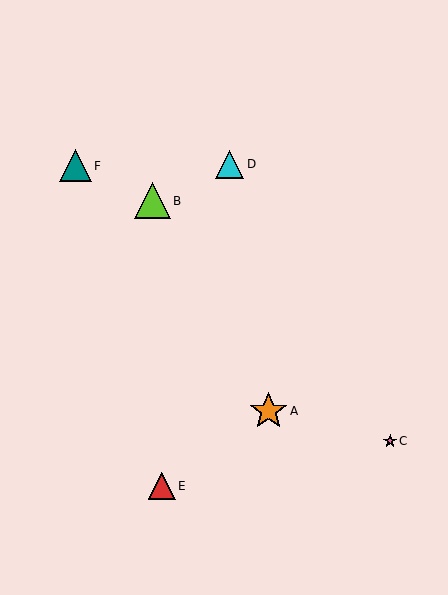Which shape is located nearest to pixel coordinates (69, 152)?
The teal triangle (labeled F) at (75, 166) is nearest to that location.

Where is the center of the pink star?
The center of the pink star is at (390, 441).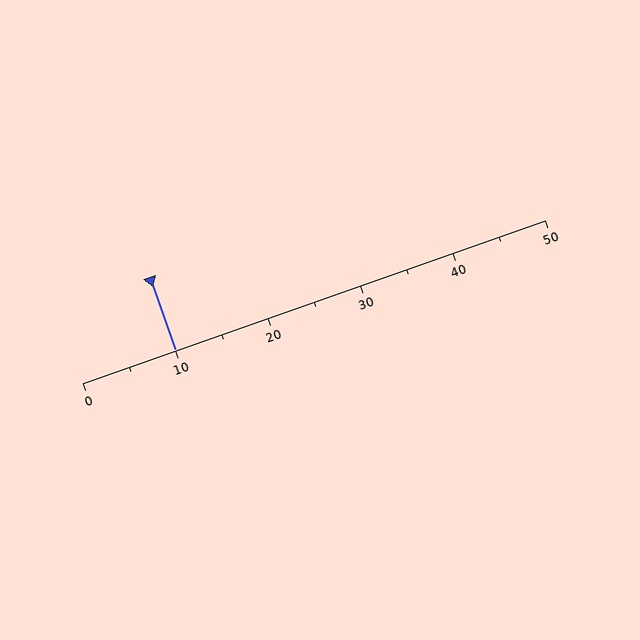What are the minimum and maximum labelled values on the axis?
The axis runs from 0 to 50.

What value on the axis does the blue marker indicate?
The marker indicates approximately 10.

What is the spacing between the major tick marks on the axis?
The major ticks are spaced 10 apart.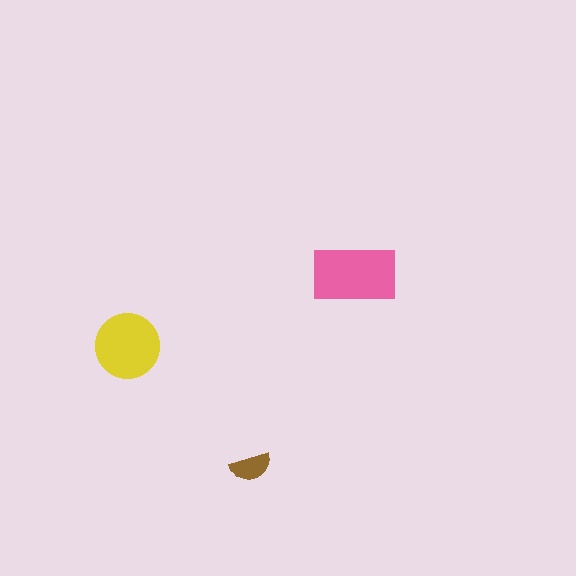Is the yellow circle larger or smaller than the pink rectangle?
Smaller.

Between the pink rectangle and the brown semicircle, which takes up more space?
The pink rectangle.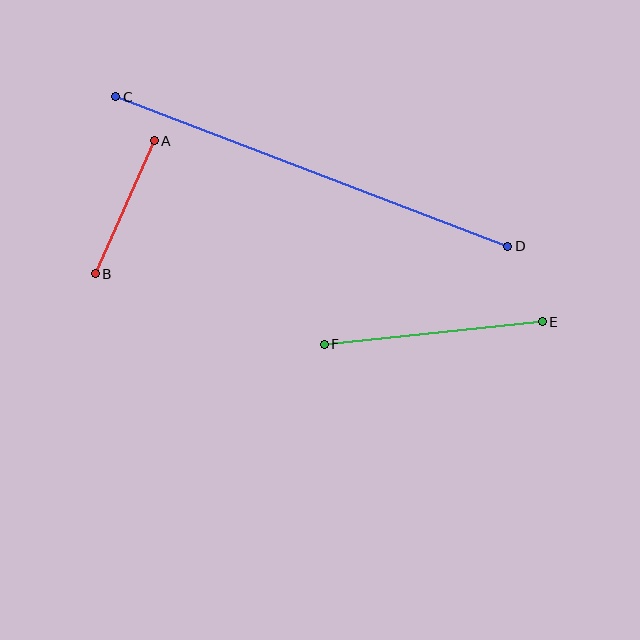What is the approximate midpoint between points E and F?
The midpoint is at approximately (433, 333) pixels.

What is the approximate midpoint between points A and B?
The midpoint is at approximately (125, 207) pixels.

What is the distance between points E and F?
The distance is approximately 219 pixels.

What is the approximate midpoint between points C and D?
The midpoint is at approximately (312, 172) pixels.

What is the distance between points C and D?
The distance is approximately 420 pixels.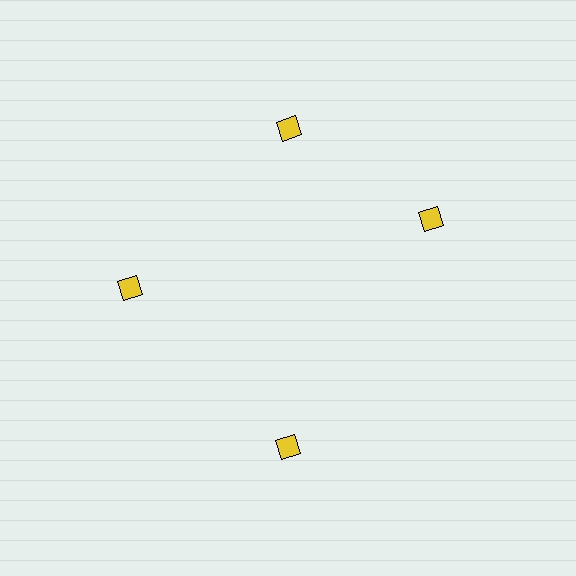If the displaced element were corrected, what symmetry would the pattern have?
It would have 4-fold rotational symmetry — the pattern would map onto itself every 90 degrees.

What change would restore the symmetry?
The symmetry would be restored by rotating it back into even spacing with its neighbors so that all 4 squares sit at equal angles and equal distance from the center.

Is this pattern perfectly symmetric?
No. The 4 yellow squares are arranged in a ring, but one element near the 3 o'clock position is rotated out of alignment along the ring, breaking the 4-fold rotational symmetry.